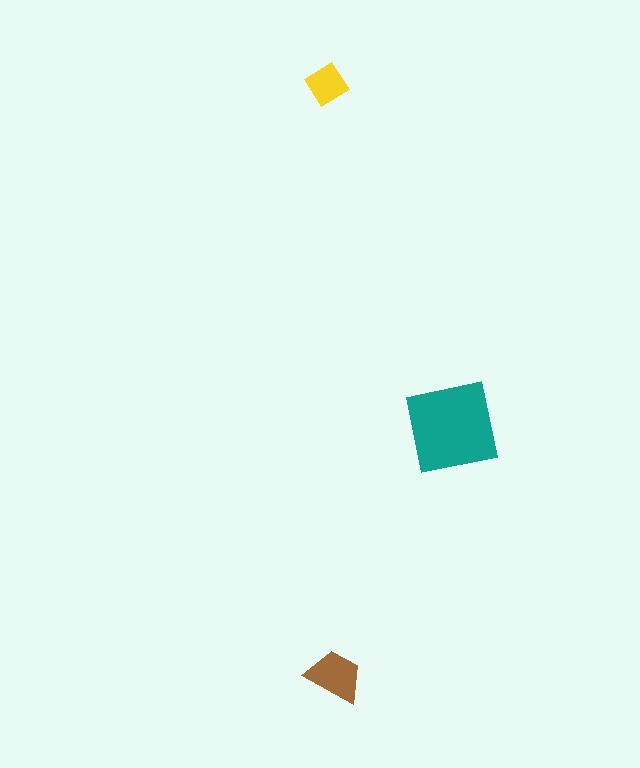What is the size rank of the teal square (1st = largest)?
1st.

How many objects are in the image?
There are 3 objects in the image.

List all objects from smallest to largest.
The yellow diamond, the brown trapezoid, the teal square.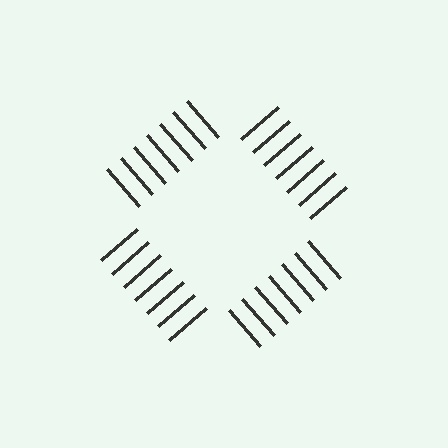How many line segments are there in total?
28 — 7 along each of the 4 edges.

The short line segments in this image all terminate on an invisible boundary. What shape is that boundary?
An illusory square — the line segments terminate on its edges but no continuous stroke is drawn.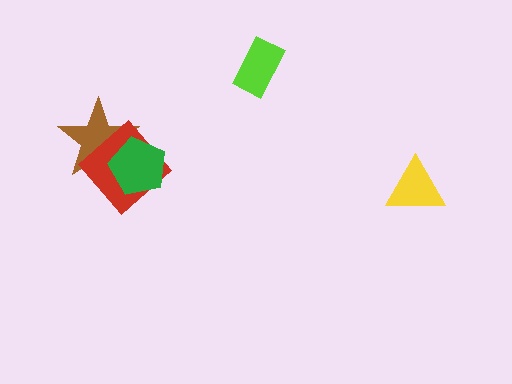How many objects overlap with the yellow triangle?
0 objects overlap with the yellow triangle.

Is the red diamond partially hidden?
Yes, it is partially covered by another shape.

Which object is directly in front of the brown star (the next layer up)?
The red diamond is directly in front of the brown star.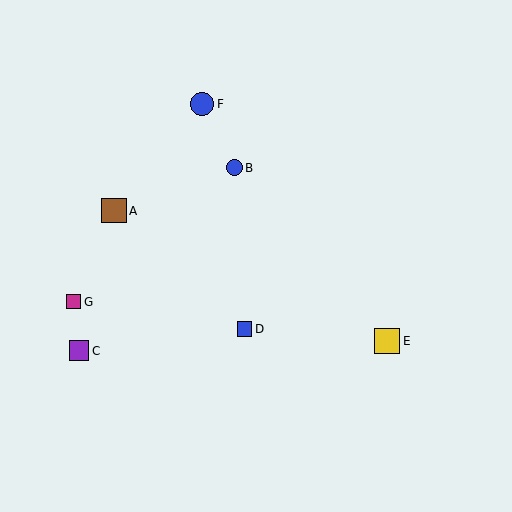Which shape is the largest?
The yellow square (labeled E) is the largest.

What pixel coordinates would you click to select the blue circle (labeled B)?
Click at (234, 168) to select the blue circle B.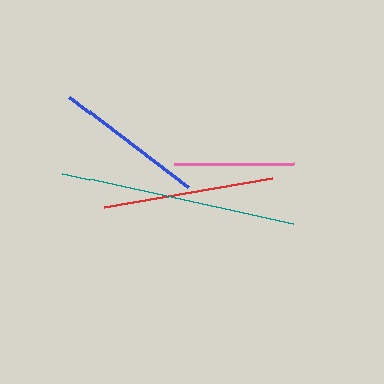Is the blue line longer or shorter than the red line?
The red line is longer than the blue line.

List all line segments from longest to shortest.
From longest to shortest: teal, red, blue, pink.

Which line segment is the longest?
The teal line is the longest at approximately 236 pixels.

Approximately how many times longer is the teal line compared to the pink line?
The teal line is approximately 2.0 times the length of the pink line.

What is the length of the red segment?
The red segment is approximately 171 pixels long.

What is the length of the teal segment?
The teal segment is approximately 236 pixels long.